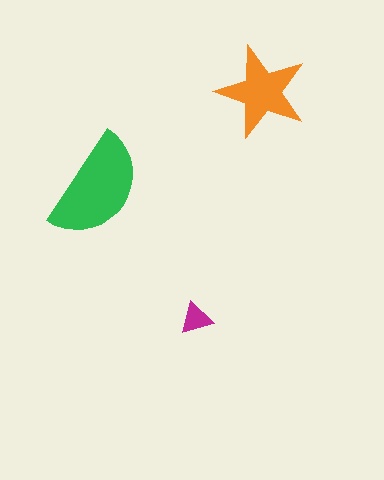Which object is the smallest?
The magenta triangle.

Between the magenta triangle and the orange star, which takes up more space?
The orange star.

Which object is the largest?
The green semicircle.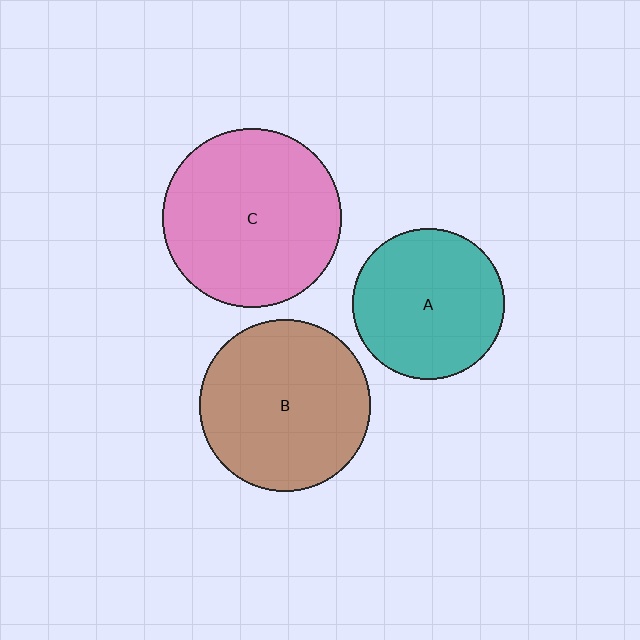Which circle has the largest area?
Circle C (pink).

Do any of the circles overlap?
No, none of the circles overlap.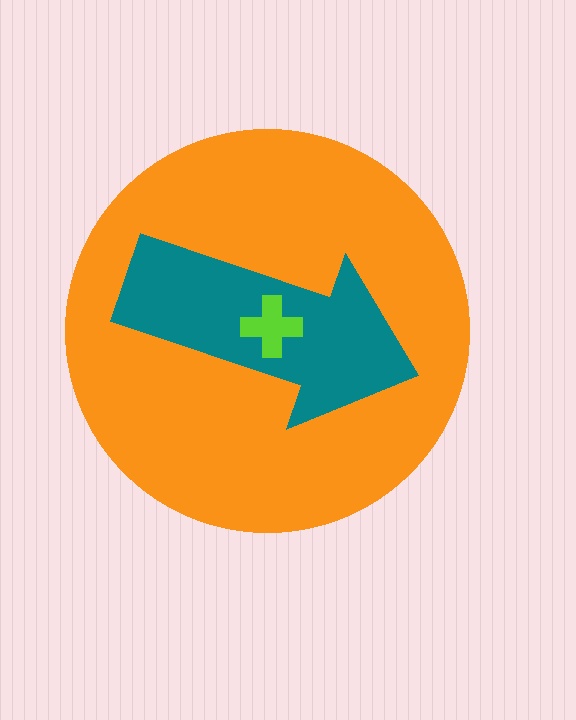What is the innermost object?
The lime cross.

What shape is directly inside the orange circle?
The teal arrow.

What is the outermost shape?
The orange circle.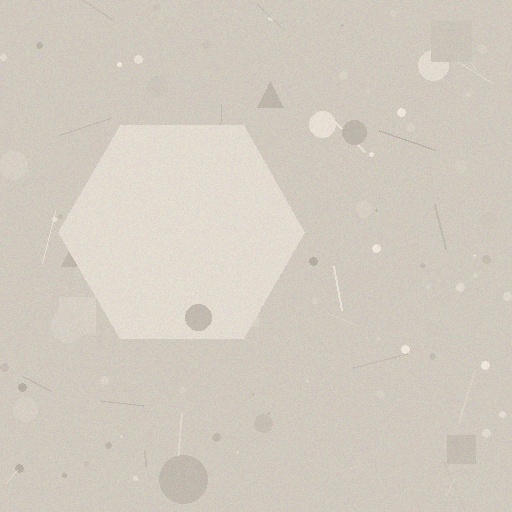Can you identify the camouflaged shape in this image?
The camouflaged shape is a hexagon.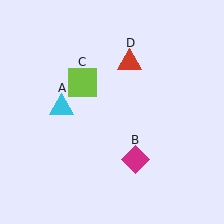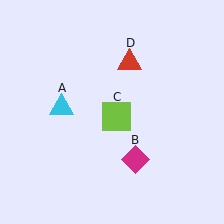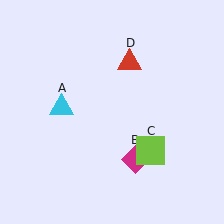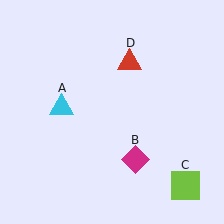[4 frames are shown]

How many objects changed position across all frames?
1 object changed position: lime square (object C).